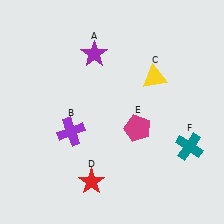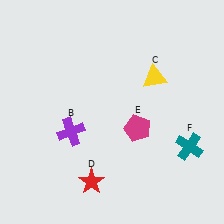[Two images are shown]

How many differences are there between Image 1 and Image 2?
There is 1 difference between the two images.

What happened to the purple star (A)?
The purple star (A) was removed in Image 2. It was in the top-left area of Image 1.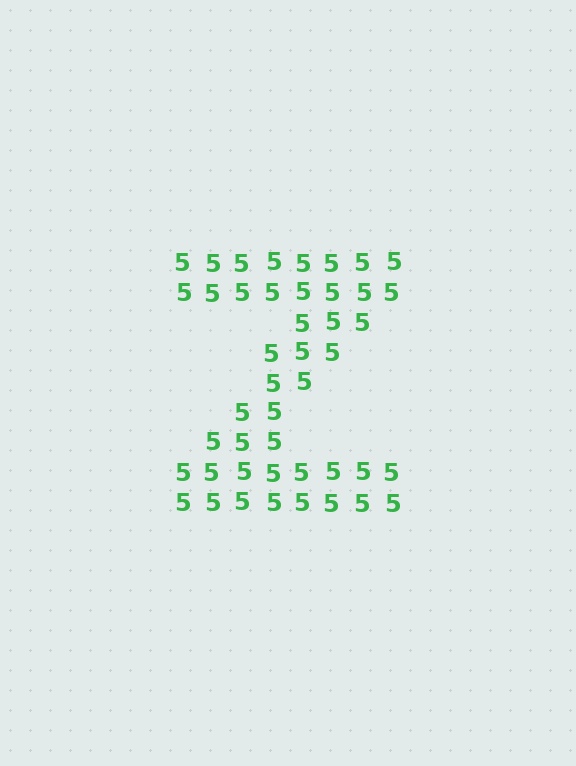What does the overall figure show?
The overall figure shows the letter Z.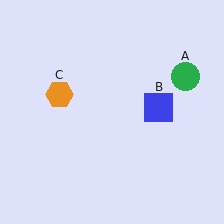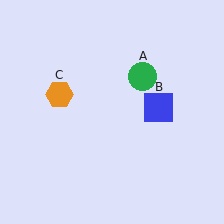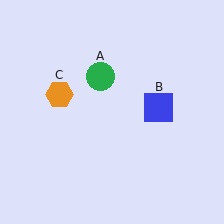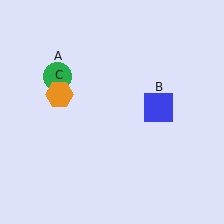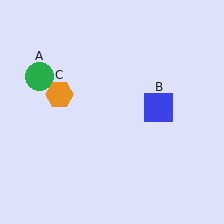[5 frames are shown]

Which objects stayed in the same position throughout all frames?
Blue square (object B) and orange hexagon (object C) remained stationary.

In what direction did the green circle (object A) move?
The green circle (object A) moved left.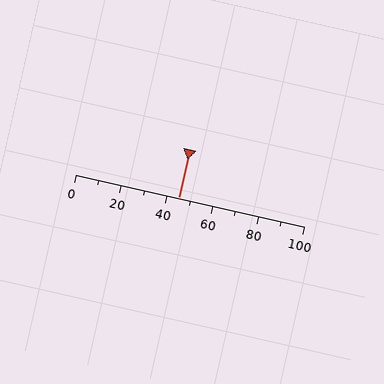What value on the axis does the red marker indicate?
The marker indicates approximately 45.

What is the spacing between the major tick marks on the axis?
The major ticks are spaced 20 apart.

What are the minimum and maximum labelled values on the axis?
The axis runs from 0 to 100.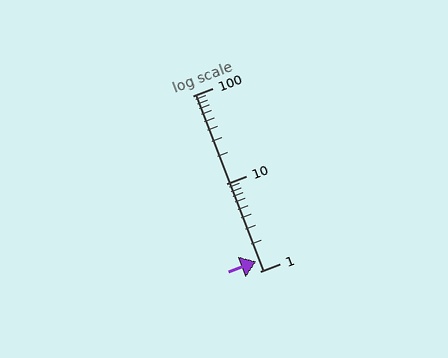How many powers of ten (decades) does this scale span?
The scale spans 2 decades, from 1 to 100.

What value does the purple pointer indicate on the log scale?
The pointer indicates approximately 1.3.